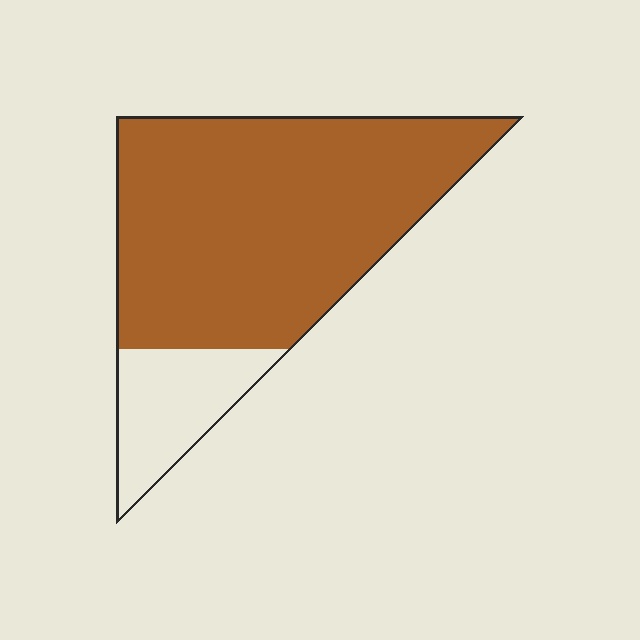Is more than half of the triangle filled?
Yes.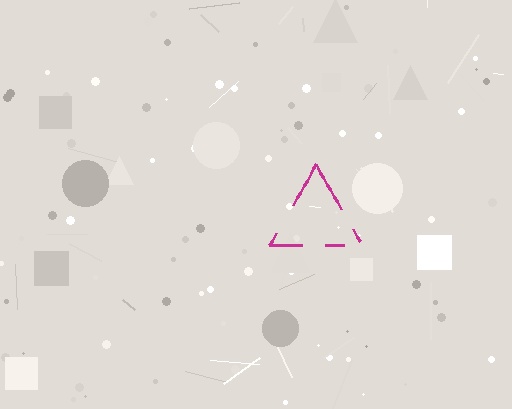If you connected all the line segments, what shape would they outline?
They would outline a triangle.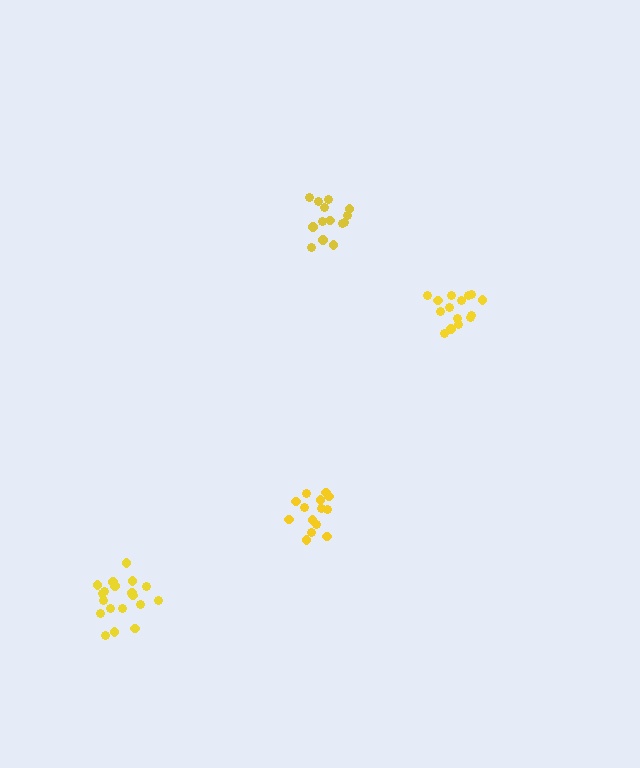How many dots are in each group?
Group 1: 14 dots, Group 2: 19 dots, Group 3: 14 dots, Group 4: 15 dots (62 total).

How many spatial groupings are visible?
There are 4 spatial groupings.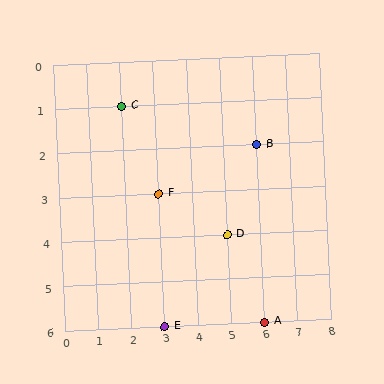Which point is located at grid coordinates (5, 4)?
Point D is at (5, 4).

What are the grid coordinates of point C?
Point C is at grid coordinates (2, 1).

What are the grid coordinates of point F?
Point F is at grid coordinates (3, 3).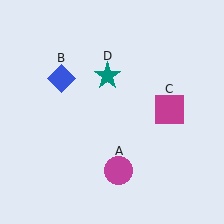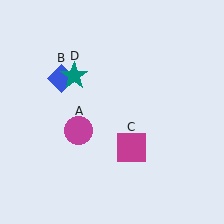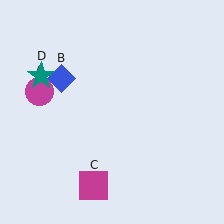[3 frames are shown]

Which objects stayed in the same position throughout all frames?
Blue diamond (object B) remained stationary.